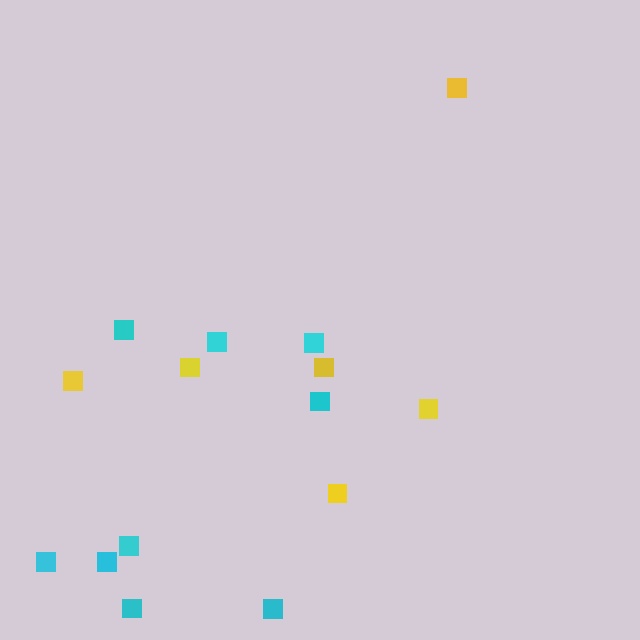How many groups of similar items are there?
There are 2 groups: one group of yellow squares (6) and one group of cyan squares (9).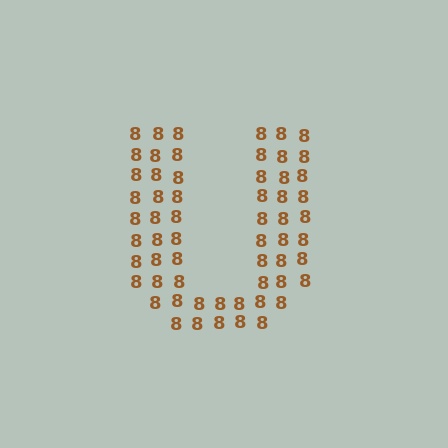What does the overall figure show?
The overall figure shows the letter U.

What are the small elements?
The small elements are digit 8's.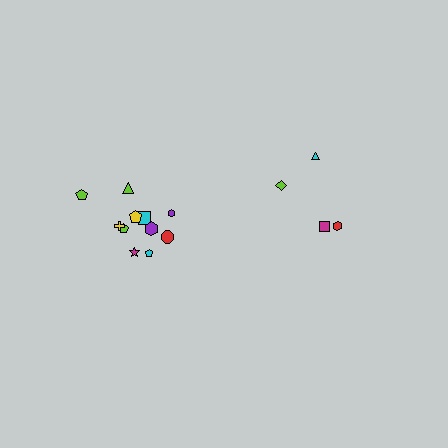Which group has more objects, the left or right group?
The left group.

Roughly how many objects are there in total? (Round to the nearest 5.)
Roughly 15 objects in total.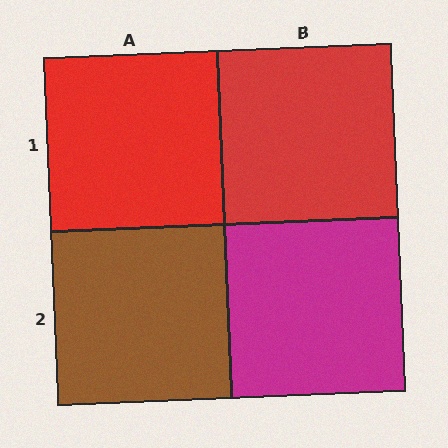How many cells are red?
2 cells are red.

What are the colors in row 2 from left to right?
Brown, magenta.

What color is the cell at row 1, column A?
Red.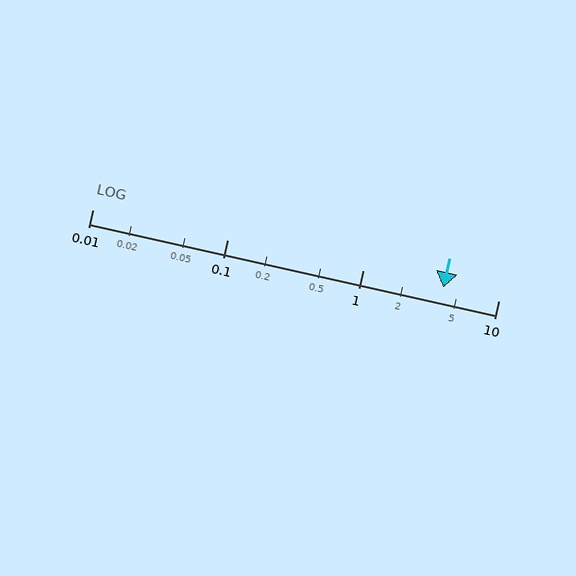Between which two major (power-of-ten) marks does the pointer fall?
The pointer is between 1 and 10.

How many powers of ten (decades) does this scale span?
The scale spans 3 decades, from 0.01 to 10.